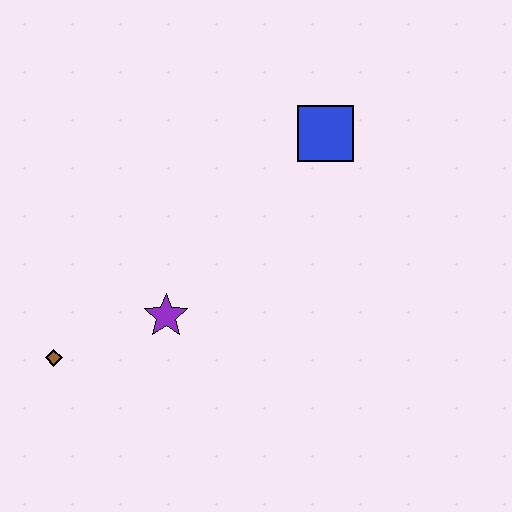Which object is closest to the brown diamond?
The purple star is closest to the brown diamond.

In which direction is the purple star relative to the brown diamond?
The purple star is to the right of the brown diamond.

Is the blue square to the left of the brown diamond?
No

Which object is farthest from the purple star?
The blue square is farthest from the purple star.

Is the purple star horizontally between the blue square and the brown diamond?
Yes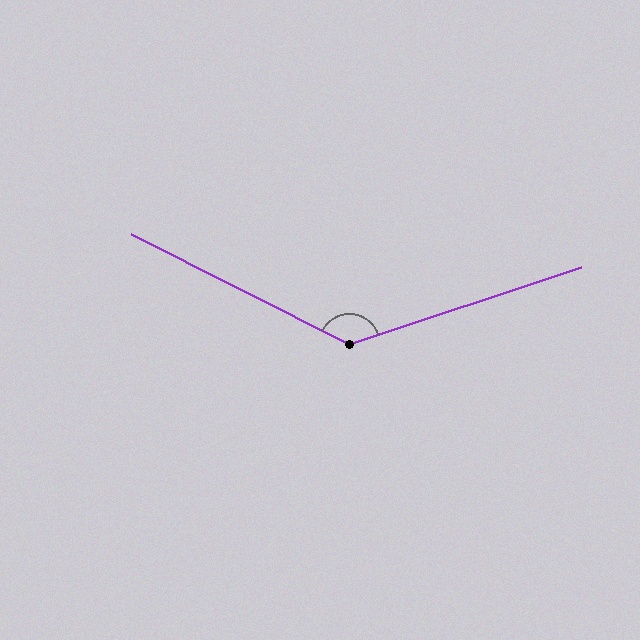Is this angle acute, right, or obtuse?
It is obtuse.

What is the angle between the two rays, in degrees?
Approximately 135 degrees.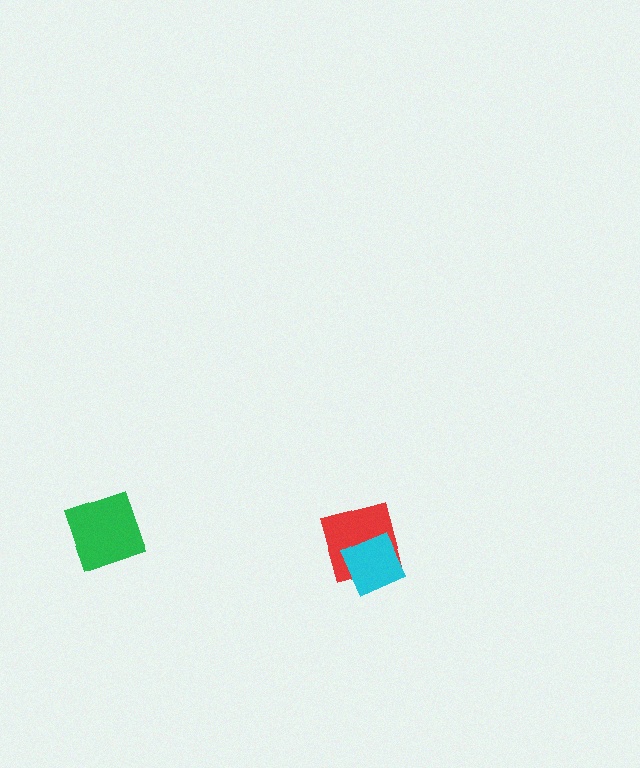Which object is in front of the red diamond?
The cyan diamond is in front of the red diamond.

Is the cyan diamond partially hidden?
No, no other shape covers it.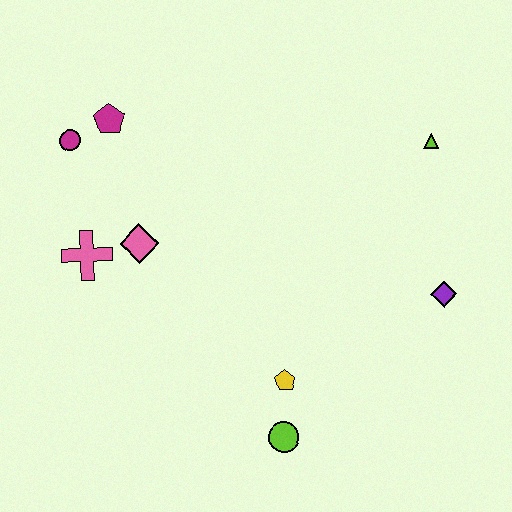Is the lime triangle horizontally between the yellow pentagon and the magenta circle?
No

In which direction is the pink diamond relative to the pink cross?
The pink diamond is to the right of the pink cross.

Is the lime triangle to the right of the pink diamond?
Yes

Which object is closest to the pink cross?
The pink diamond is closest to the pink cross.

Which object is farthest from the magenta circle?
The purple diamond is farthest from the magenta circle.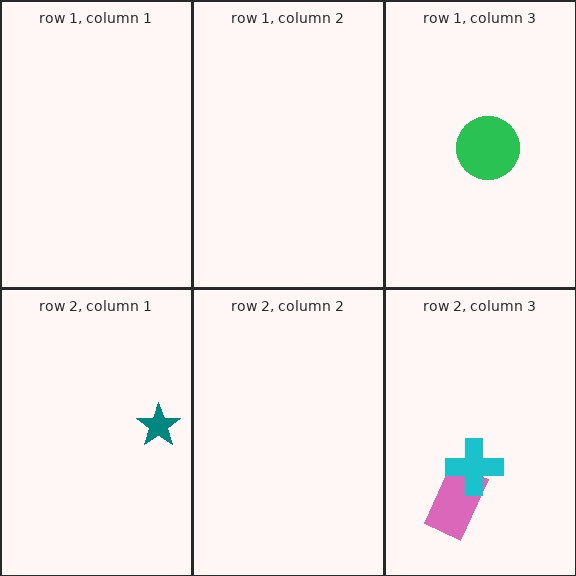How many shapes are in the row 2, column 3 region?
2.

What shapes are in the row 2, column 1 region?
The teal star.